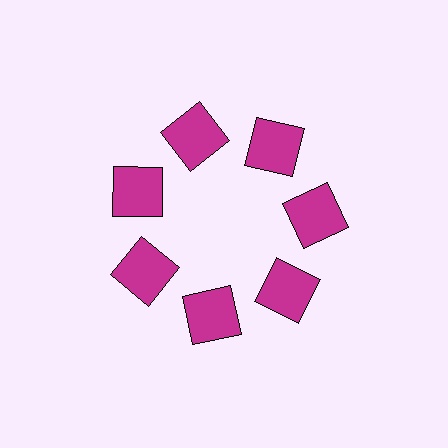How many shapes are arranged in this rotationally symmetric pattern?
There are 7 shapes, arranged in 7 groups of 1.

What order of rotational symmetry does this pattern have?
This pattern has 7-fold rotational symmetry.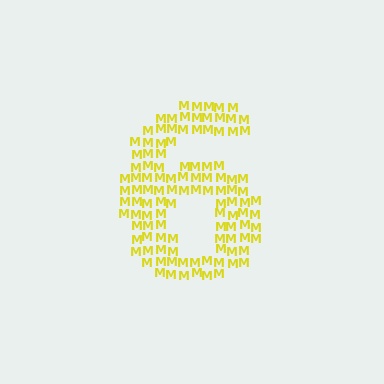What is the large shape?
The large shape is the digit 6.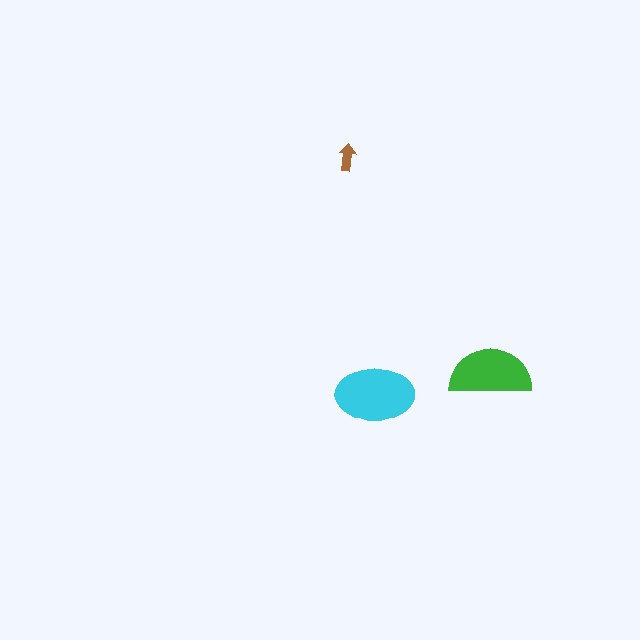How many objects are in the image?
There are 3 objects in the image.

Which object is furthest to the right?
The green semicircle is rightmost.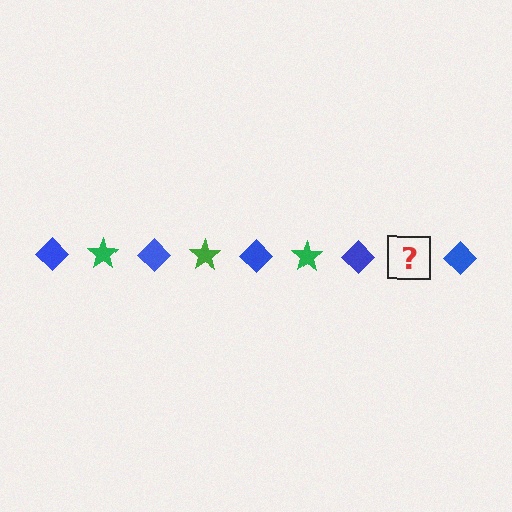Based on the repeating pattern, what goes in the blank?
The blank should be a green star.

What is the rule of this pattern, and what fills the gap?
The rule is that the pattern alternates between blue diamond and green star. The gap should be filled with a green star.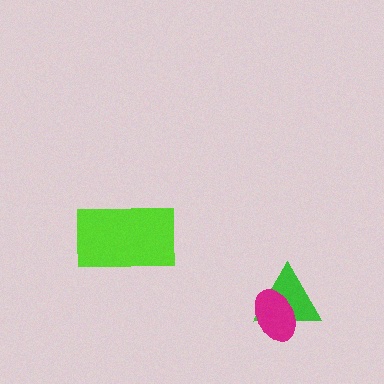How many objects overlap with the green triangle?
1 object overlaps with the green triangle.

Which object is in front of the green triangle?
The magenta ellipse is in front of the green triangle.